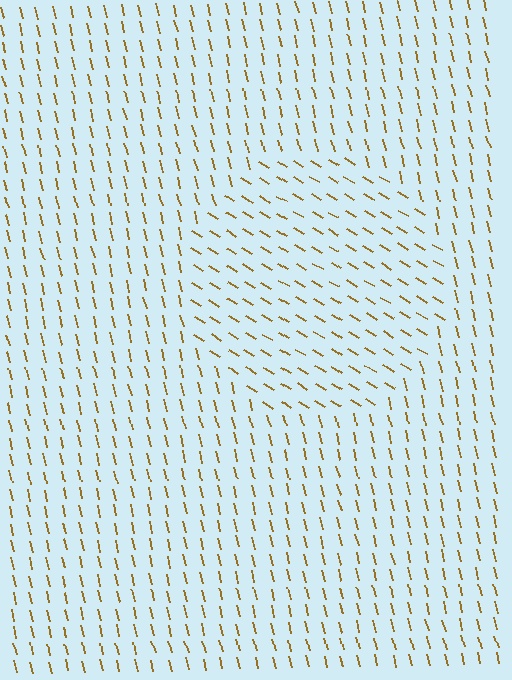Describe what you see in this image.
The image is filled with small brown line segments. A circle region in the image has lines oriented differently from the surrounding lines, creating a visible texture boundary.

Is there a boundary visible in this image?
Yes, there is a texture boundary formed by a change in line orientation.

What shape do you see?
I see a circle.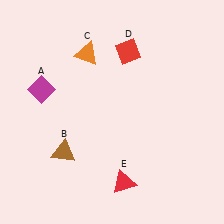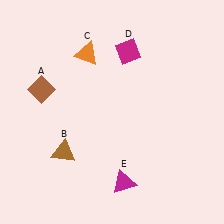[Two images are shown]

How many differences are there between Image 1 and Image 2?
There are 3 differences between the two images.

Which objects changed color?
A changed from magenta to brown. D changed from red to magenta. E changed from red to magenta.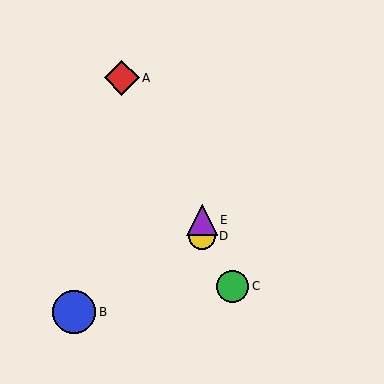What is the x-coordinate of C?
Object C is at x≈232.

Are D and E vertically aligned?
Yes, both are at x≈202.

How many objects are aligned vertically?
2 objects (D, E) are aligned vertically.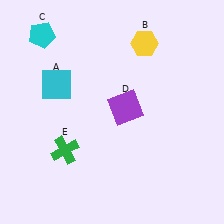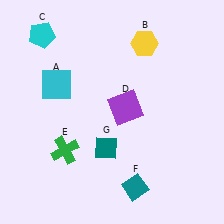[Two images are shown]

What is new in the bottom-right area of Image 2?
A teal diamond (F) was added in the bottom-right area of Image 2.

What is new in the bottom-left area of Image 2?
A teal diamond (G) was added in the bottom-left area of Image 2.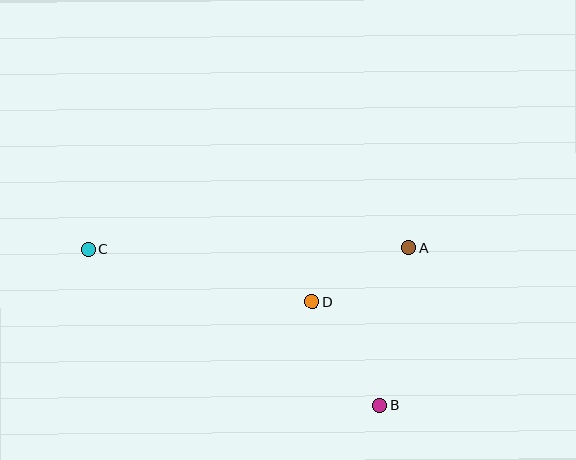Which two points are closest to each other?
Points A and D are closest to each other.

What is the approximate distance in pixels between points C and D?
The distance between C and D is approximately 230 pixels.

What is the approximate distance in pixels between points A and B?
The distance between A and B is approximately 160 pixels.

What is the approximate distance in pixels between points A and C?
The distance between A and C is approximately 321 pixels.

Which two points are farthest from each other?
Points B and C are farthest from each other.